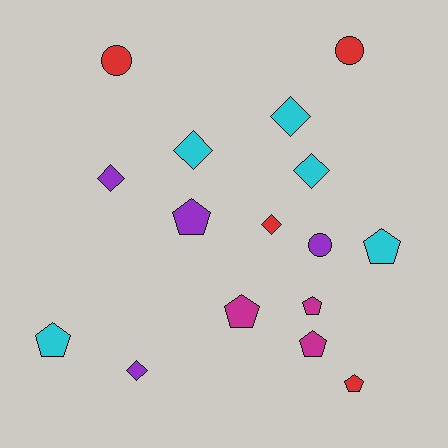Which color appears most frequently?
Cyan, with 5 objects.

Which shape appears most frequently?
Pentagon, with 7 objects.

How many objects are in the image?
There are 16 objects.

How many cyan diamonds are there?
There are 3 cyan diamonds.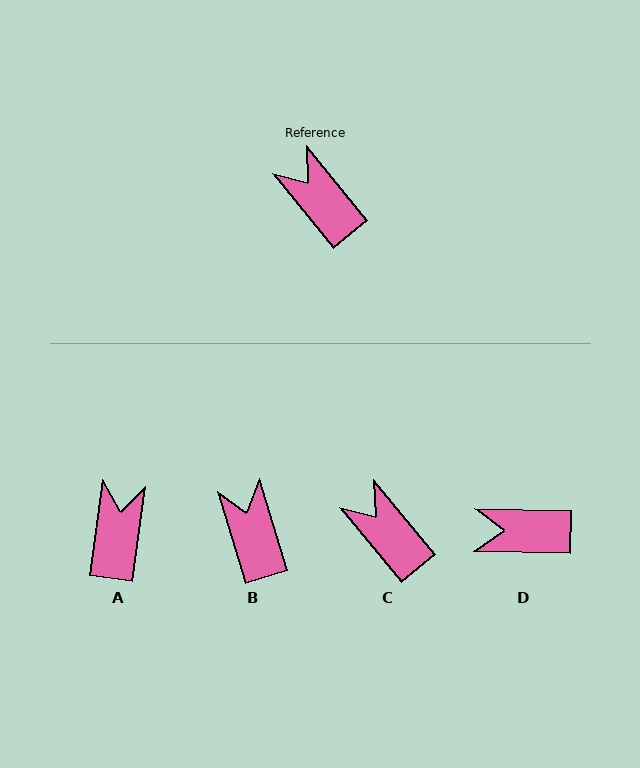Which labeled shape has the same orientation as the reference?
C.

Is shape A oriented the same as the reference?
No, it is off by about 47 degrees.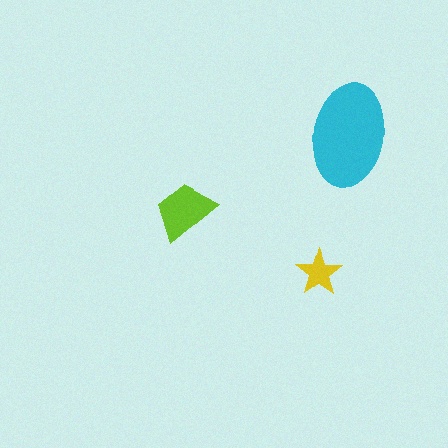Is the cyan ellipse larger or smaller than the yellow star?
Larger.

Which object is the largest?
The cyan ellipse.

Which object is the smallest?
The yellow star.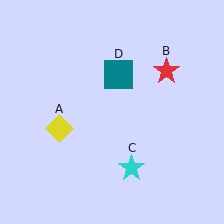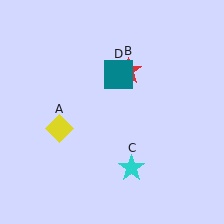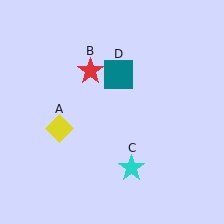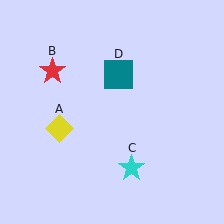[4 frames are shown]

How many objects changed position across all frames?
1 object changed position: red star (object B).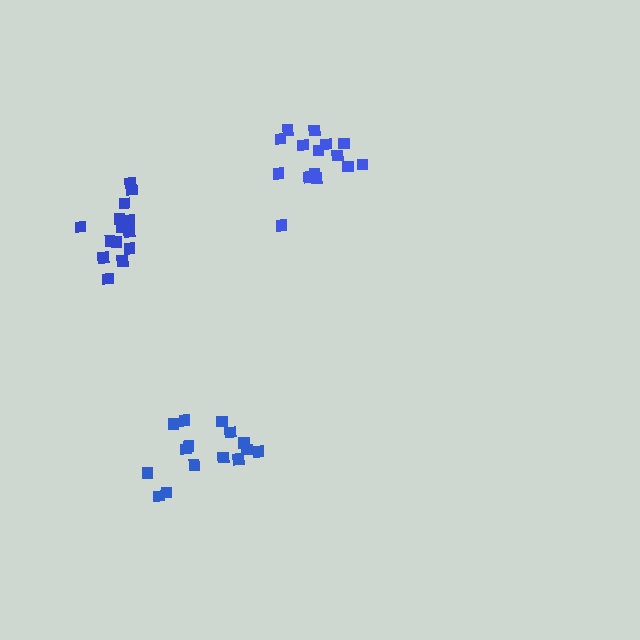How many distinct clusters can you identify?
There are 3 distinct clusters.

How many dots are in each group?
Group 1: 15 dots, Group 2: 15 dots, Group 3: 14 dots (44 total).